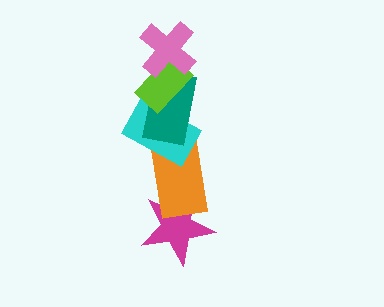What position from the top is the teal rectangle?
The teal rectangle is 3rd from the top.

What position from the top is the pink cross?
The pink cross is 1st from the top.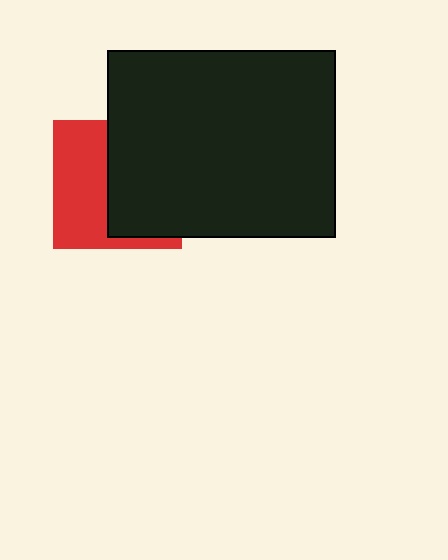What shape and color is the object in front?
The object in front is a black rectangle.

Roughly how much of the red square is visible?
About half of it is visible (roughly 48%).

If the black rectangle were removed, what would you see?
You would see the complete red square.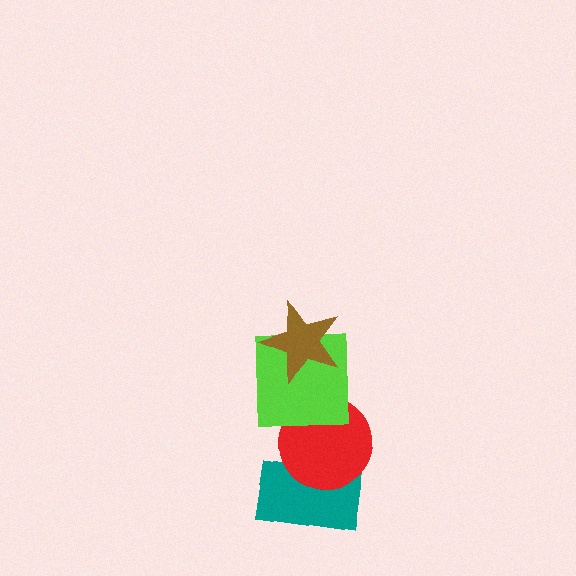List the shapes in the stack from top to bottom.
From top to bottom: the brown star, the lime square, the red circle, the teal rectangle.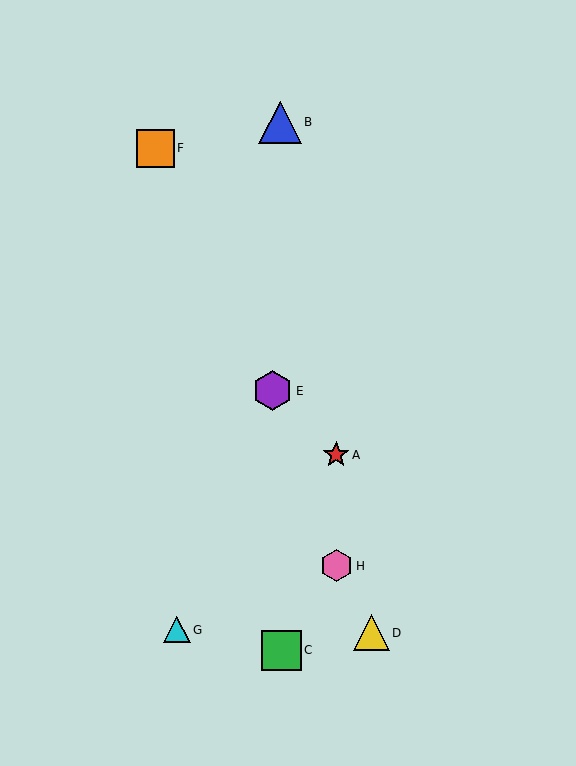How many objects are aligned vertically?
2 objects (A, H) are aligned vertically.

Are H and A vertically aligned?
Yes, both are at x≈336.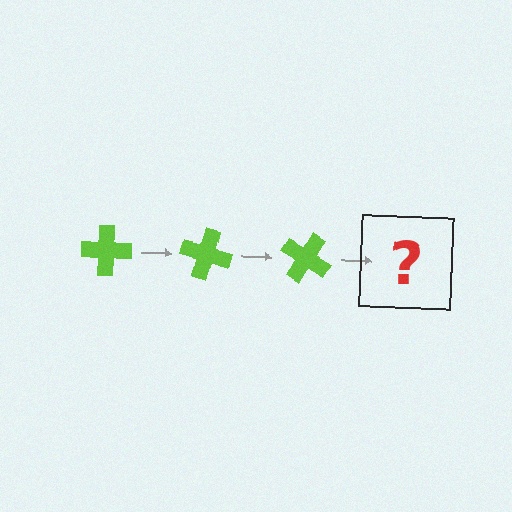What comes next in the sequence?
The next element should be a lime cross rotated 45 degrees.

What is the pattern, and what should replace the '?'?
The pattern is that the cross rotates 15 degrees each step. The '?' should be a lime cross rotated 45 degrees.